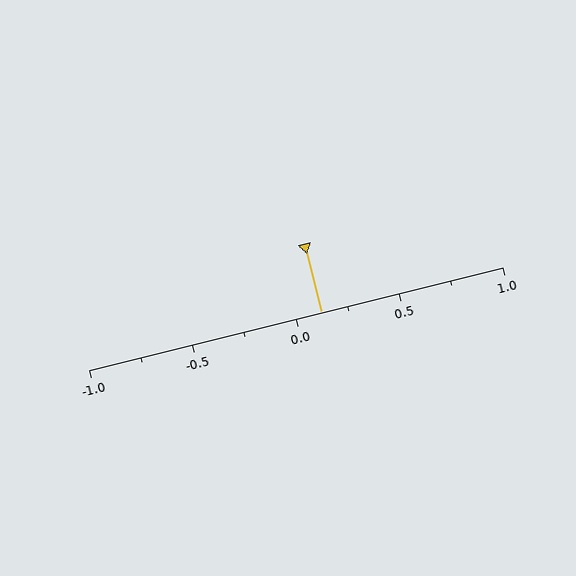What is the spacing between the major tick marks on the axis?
The major ticks are spaced 0.5 apart.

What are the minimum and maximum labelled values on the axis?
The axis runs from -1.0 to 1.0.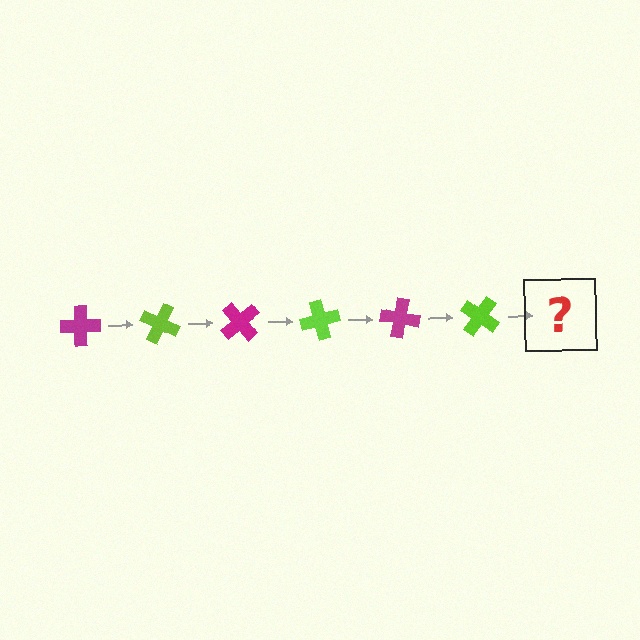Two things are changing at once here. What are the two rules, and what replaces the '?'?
The two rules are that it rotates 25 degrees each step and the color cycles through magenta and lime. The '?' should be a magenta cross, rotated 150 degrees from the start.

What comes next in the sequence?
The next element should be a magenta cross, rotated 150 degrees from the start.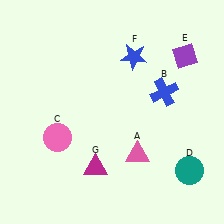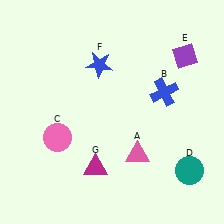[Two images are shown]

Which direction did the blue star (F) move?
The blue star (F) moved left.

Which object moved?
The blue star (F) moved left.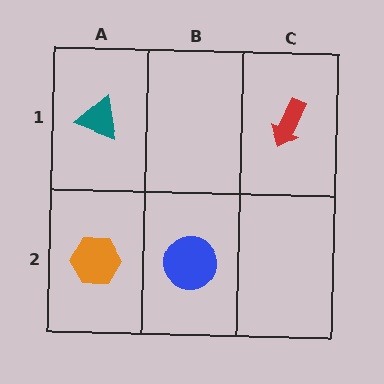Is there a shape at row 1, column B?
No, that cell is empty.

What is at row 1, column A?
A teal triangle.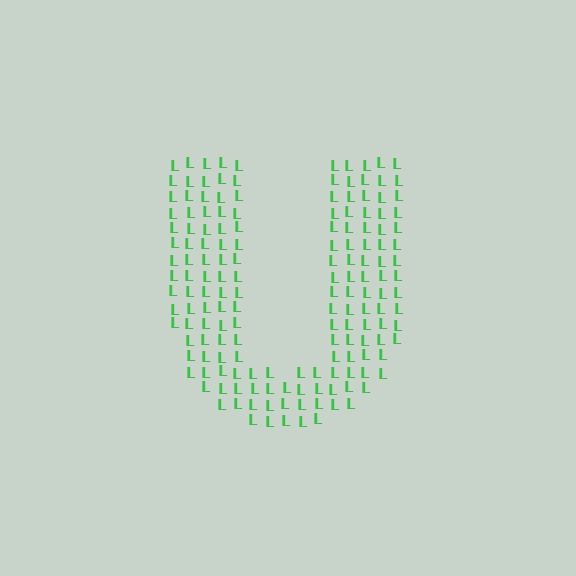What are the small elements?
The small elements are letter L's.